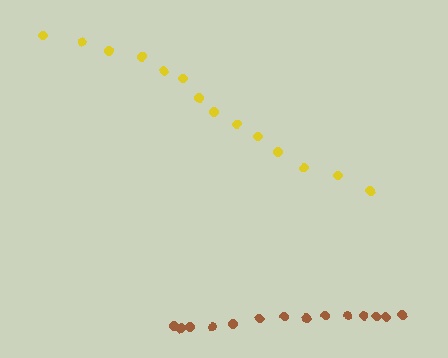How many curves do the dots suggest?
There are 2 distinct paths.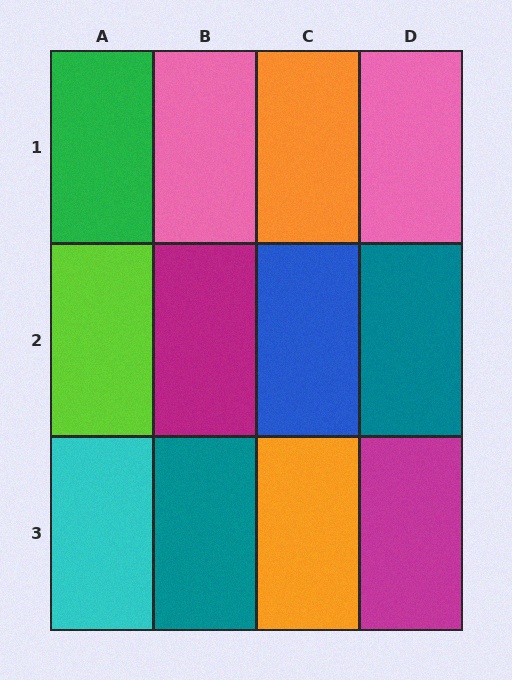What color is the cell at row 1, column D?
Pink.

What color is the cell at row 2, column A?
Lime.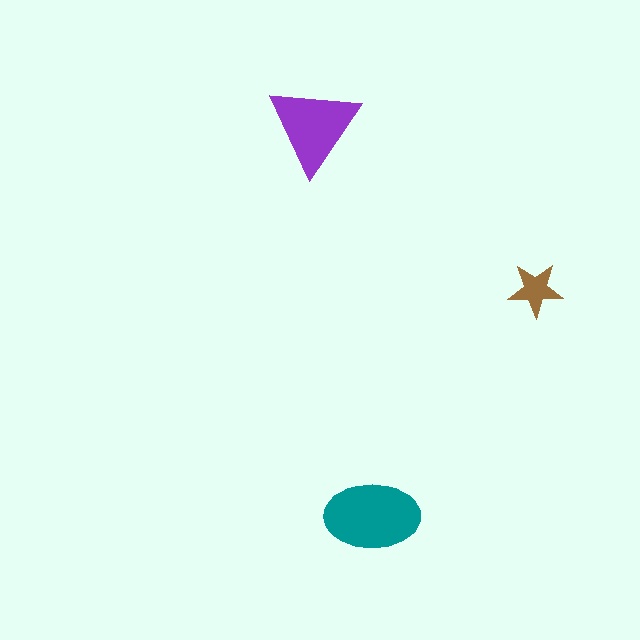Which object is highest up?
The purple triangle is topmost.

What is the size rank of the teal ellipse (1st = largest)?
1st.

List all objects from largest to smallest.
The teal ellipse, the purple triangle, the brown star.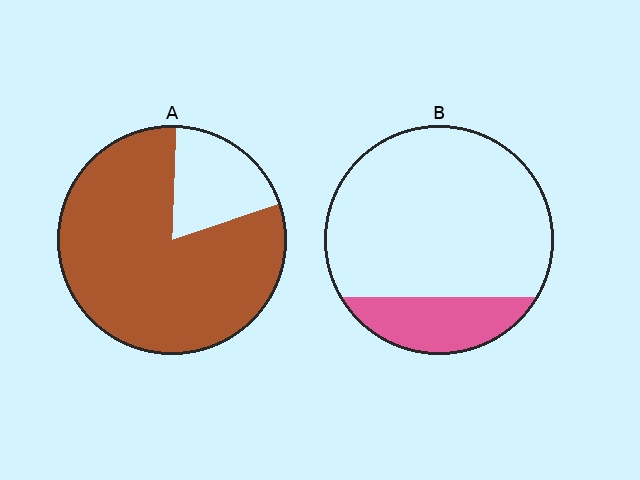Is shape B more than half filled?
No.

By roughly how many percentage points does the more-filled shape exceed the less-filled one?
By roughly 60 percentage points (A over B).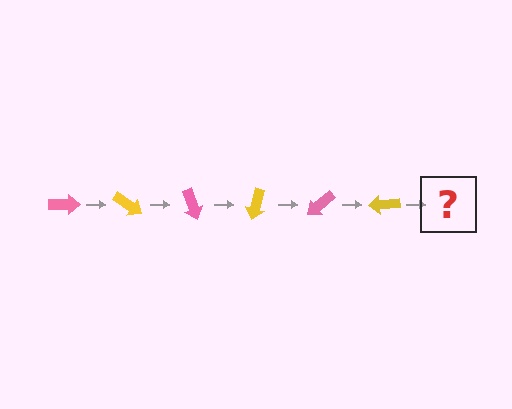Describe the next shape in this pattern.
It should be a pink arrow, rotated 210 degrees from the start.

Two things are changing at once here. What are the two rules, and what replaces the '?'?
The two rules are that it rotates 35 degrees each step and the color cycles through pink and yellow. The '?' should be a pink arrow, rotated 210 degrees from the start.